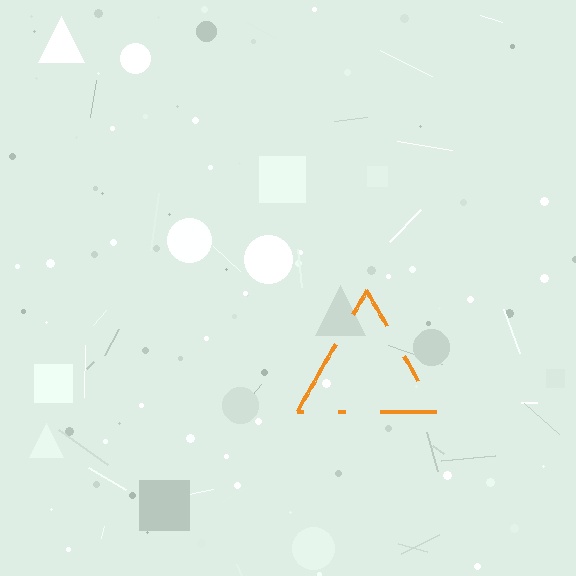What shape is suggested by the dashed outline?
The dashed outline suggests a triangle.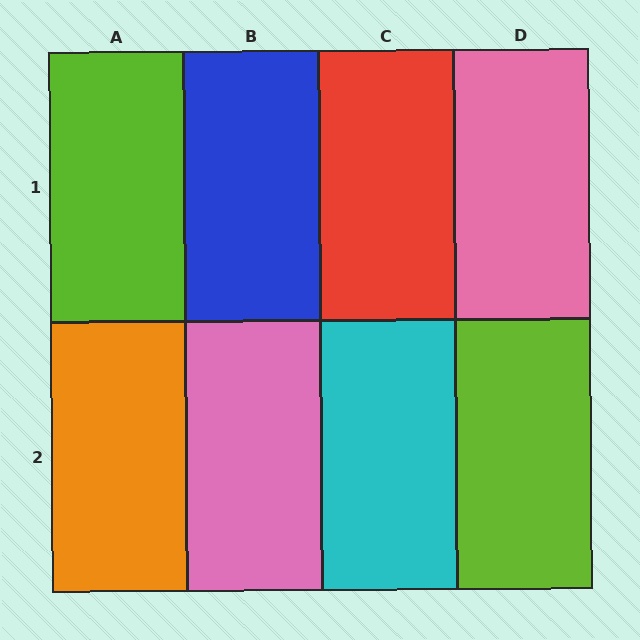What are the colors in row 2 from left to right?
Orange, pink, cyan, lime.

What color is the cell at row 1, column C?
Red.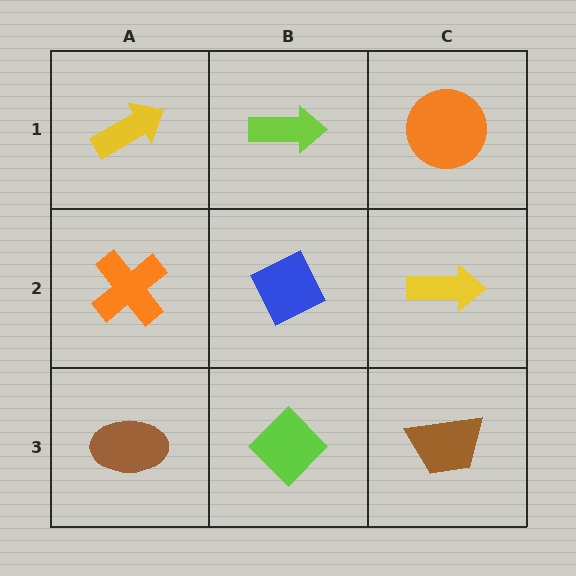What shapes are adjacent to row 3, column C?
A yellow arrow (row 2, column C), a lime diamond (row 3, column B).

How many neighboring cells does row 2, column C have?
3.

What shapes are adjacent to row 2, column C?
An orange circle (row 1, column C), a brown trapezoid (row 3, column C), a blue diamond (row 2, column B).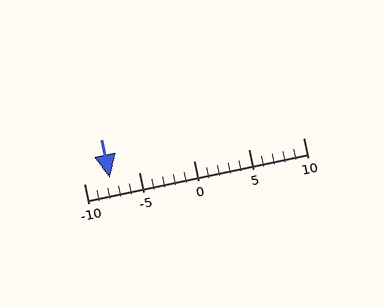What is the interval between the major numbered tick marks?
The major tick marks are spaced 5 units apart.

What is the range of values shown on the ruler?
The ruler shows values from -10 to 10.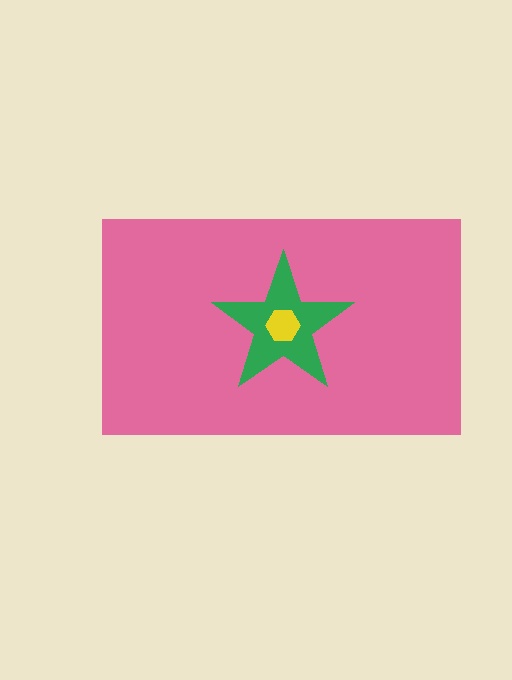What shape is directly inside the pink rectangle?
The green star.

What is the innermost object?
The yellow hexagon.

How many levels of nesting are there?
3.